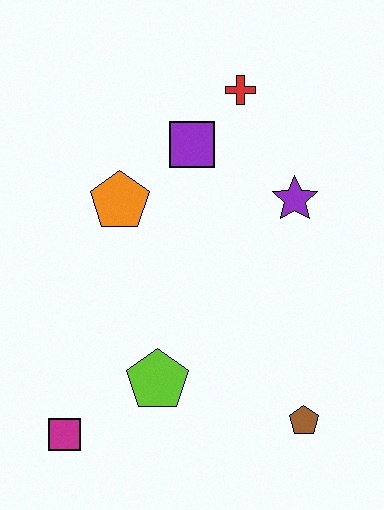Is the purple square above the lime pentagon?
Yes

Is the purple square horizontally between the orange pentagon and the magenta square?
No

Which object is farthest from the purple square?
The magenta square is farthest from the purple square.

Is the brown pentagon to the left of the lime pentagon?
No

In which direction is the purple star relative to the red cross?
The purple star is below the red cross.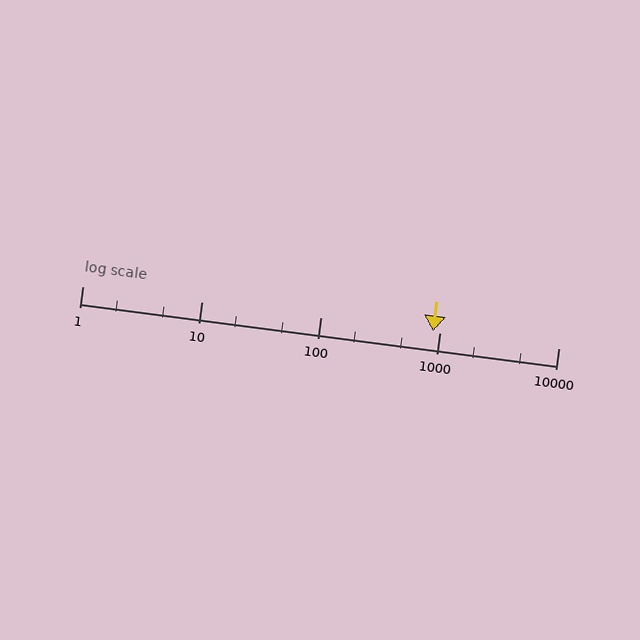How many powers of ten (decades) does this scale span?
The scale spans 4 decades, from 1 to 10000.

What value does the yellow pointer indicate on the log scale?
The pointer indicates approximately 880.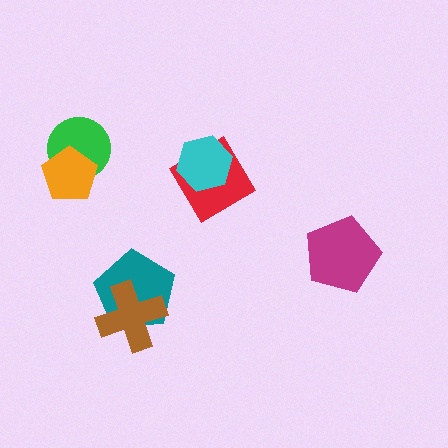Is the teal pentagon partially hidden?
Yes, it is partially covered by another shape.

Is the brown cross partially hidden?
No, no other shape covers it.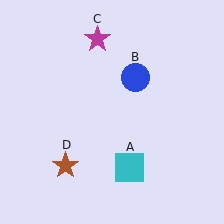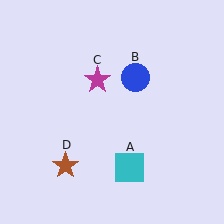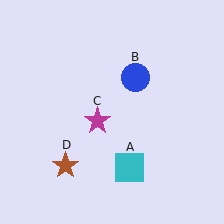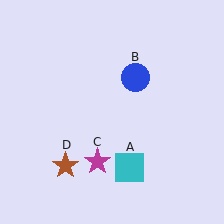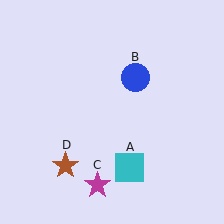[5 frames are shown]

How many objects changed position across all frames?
1 object changed position: magenta star (object C).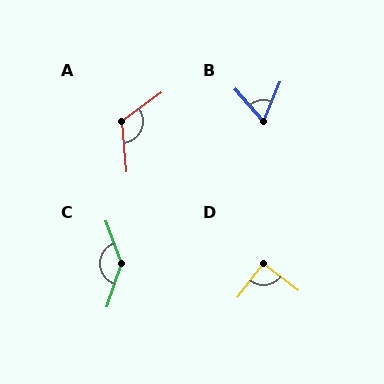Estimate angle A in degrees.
Approximately 121 degrees.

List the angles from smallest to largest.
B (64°), D (90°), A (121°), C (142°).